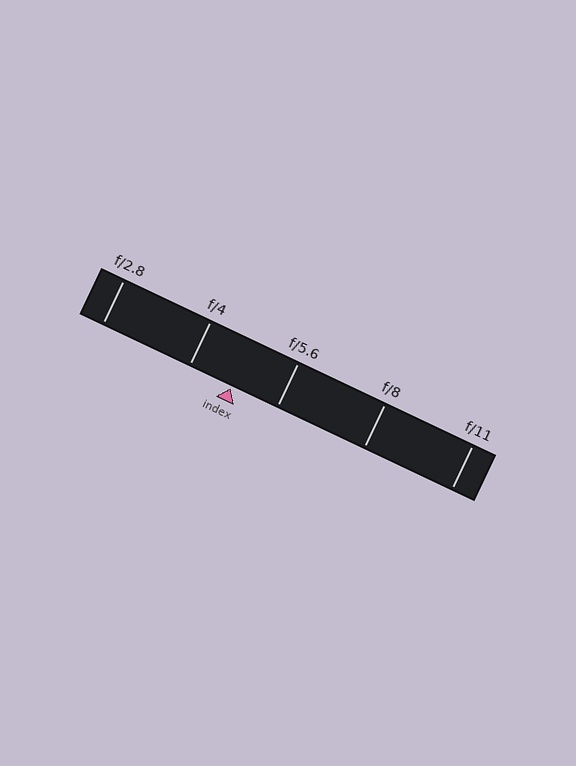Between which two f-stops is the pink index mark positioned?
The index mark is between f/4 and f/5.6.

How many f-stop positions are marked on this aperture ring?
There are 5 f-stop positions marked.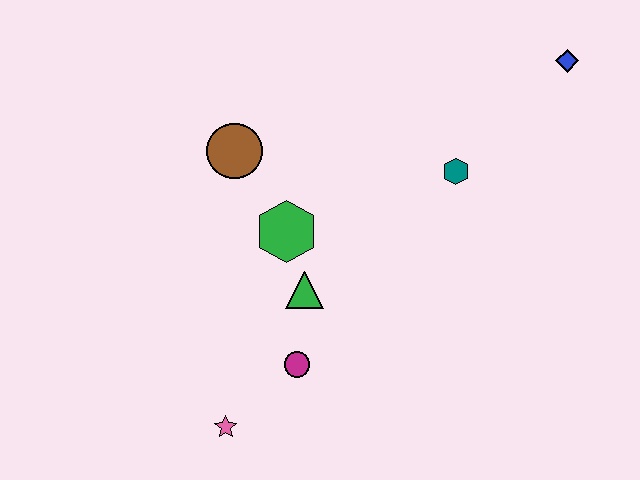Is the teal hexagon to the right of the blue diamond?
No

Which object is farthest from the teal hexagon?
The pink star is farthest from the teal hexagon.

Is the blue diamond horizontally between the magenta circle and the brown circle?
No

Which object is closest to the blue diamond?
The teal hexagon is closest to the blue diamond.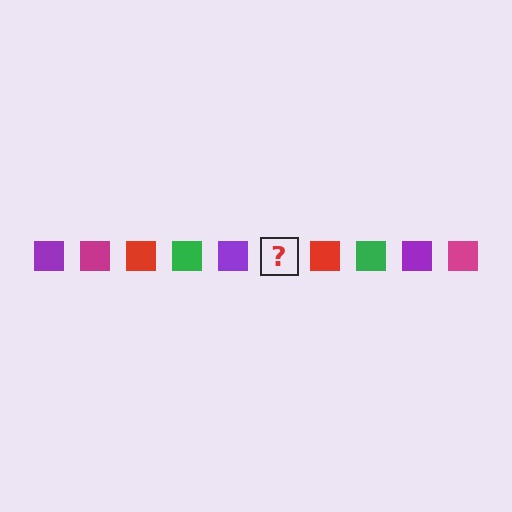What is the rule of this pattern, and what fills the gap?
The rule is that the pattern cycles through purple, magenta, red, green squares. The gap should be filled with a magenta square.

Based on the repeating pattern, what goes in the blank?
The blank should be a magenta square.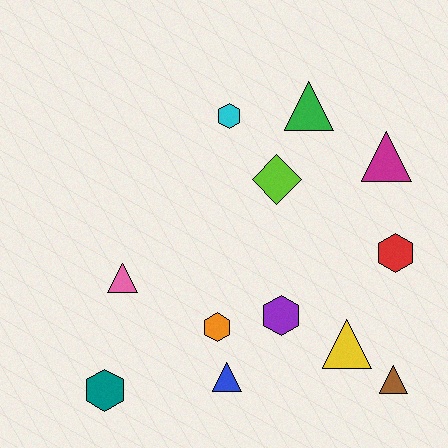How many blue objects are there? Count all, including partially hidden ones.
There is 1 blue object.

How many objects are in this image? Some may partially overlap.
There are 12 objects.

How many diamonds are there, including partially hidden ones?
There is 1 diamond.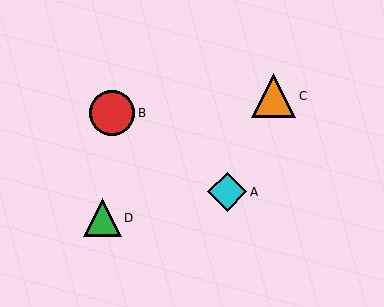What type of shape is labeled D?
Shape D is a green triangle.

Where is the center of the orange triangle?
The center of the orange triangle is at (274, 96).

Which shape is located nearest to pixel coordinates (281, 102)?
The orange triangle (labeled C) at (274, 96) is nearest to that location.